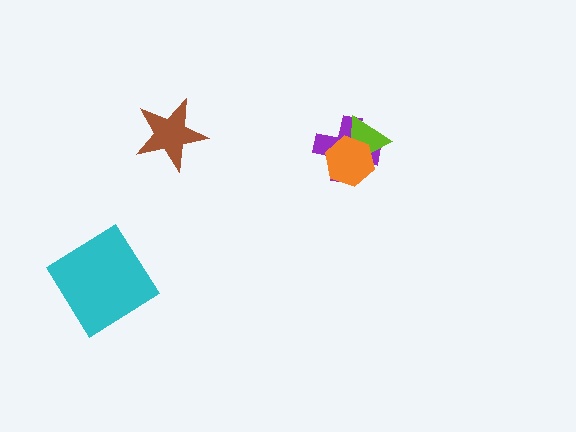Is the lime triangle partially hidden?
Yes, it is partially covered by another shape.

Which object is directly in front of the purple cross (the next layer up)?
The lime triangle is directly in front of the purple cross.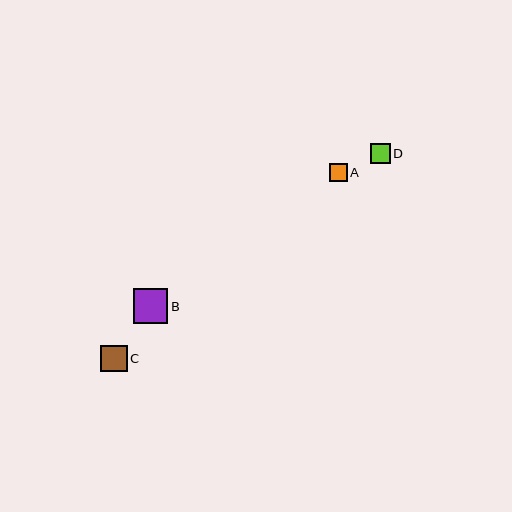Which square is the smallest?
Square A is the smallest with a size of approximately 18 pixels.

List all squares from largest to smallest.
From largest to smallest: B, C, D, A.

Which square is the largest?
Square B is the largest with a size of approximately 34 pixels.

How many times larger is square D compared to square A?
Square D is approximately 1.1 times the size of square A.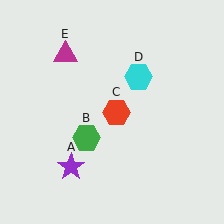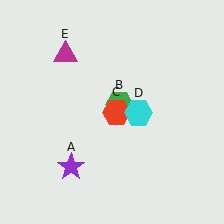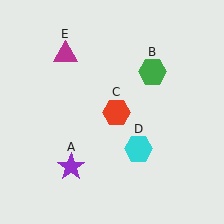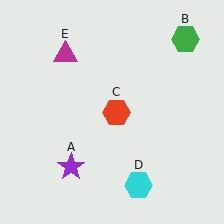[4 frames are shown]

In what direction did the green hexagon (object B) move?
The green hexagon (object B) moved up and to the right.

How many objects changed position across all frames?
2 objects changed position: green hexagon (object B), cyan hexagon (object D).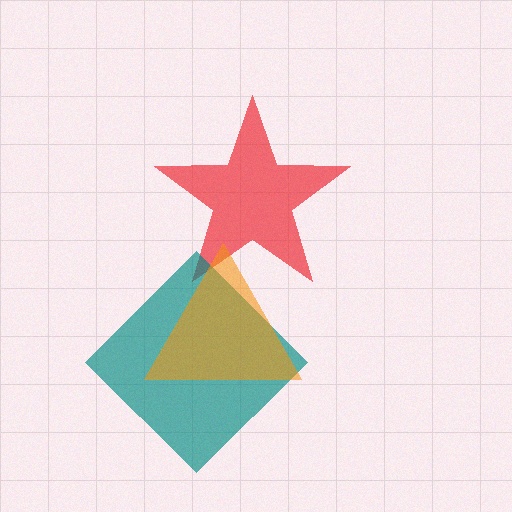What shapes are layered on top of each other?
The layered shapes are: a red star, a teal diamond, an orange triangle.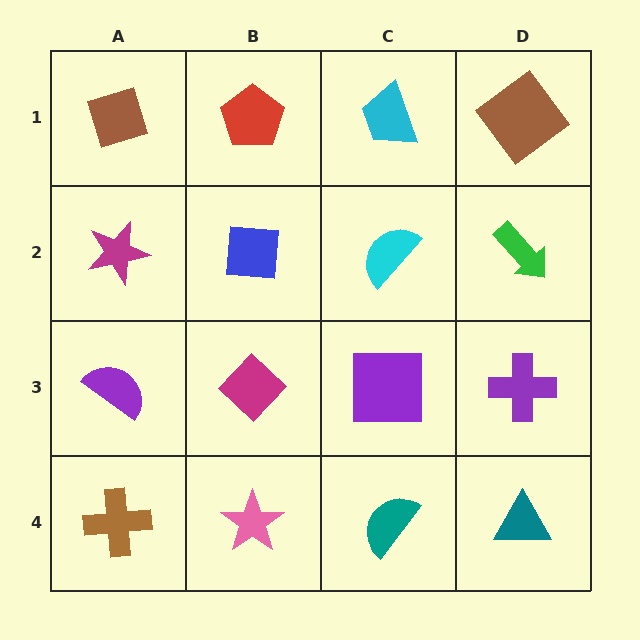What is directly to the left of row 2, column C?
A blue square.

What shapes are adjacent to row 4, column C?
A purple square (row 3, column C), a pink star (row 4, column B), a teal triangle (row 4, column D).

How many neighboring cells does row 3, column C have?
4.